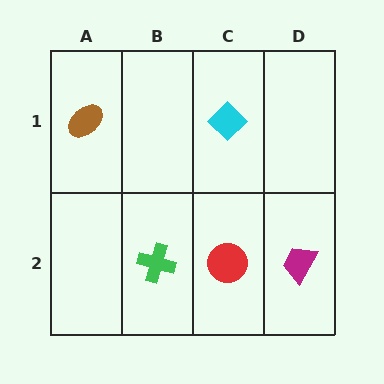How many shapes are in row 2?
3 shapes.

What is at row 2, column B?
A green cross.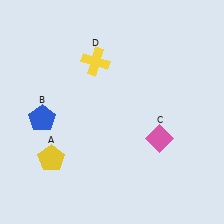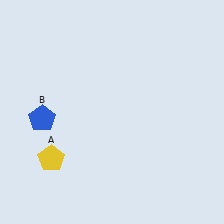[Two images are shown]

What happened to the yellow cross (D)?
The yellow cross (D) was removed in Image 2. It was in the top-left area of Image 1.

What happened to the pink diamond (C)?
The pink diamond (C) was removed in Image 2. It was in the bottom-right area of Image 1.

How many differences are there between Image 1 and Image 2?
There are 2 differences between the two images.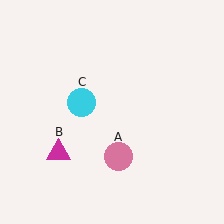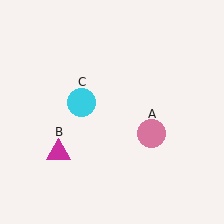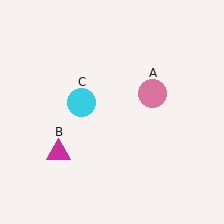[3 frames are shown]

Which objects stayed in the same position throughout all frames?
Magenta triangle (object B) and cyan circle (object C) remained stationary.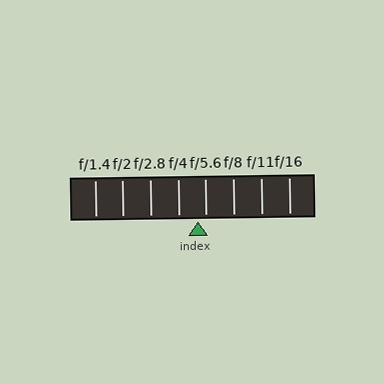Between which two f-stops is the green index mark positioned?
The index mark is between f/4 and f/5.6.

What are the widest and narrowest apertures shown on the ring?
The widest aperture shown is f/1.4 and the narrowest is f/16.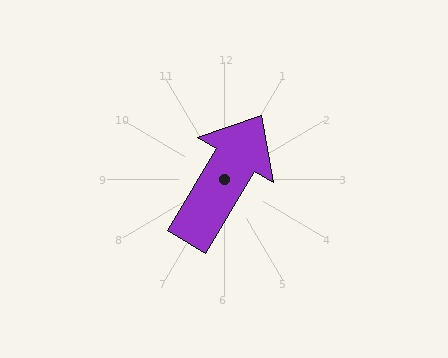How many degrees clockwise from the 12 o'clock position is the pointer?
Approximately 31 degrees.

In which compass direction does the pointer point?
Northeast.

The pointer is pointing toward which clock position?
Roughly 1 o'clock.